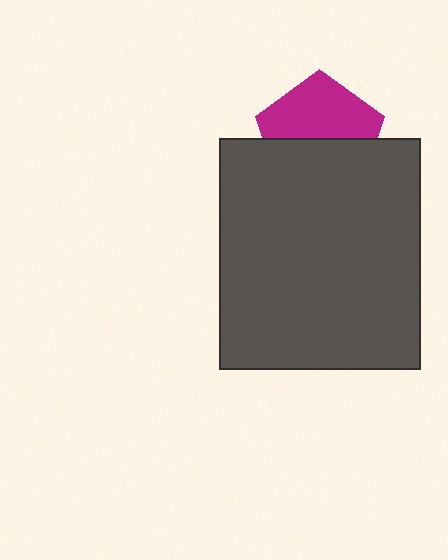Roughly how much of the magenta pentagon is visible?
About half of it is visible (roughly 51%).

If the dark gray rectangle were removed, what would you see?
You would see the complete magenta pentagon.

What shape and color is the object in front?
The object in front is a dark gray rectangle.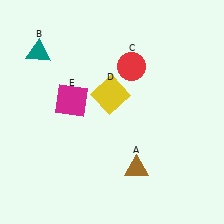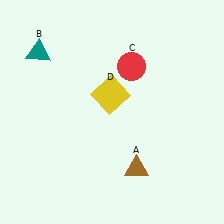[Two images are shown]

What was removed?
The magenta square (E) was removed in Image 2.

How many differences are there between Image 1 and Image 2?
There is 1 difference between the two images.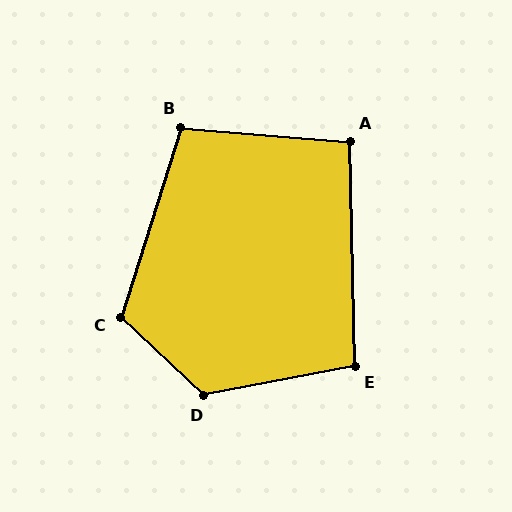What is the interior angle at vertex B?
Approximately 103 degrees (obtuse).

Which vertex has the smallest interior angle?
A, at approximately 96 degrees.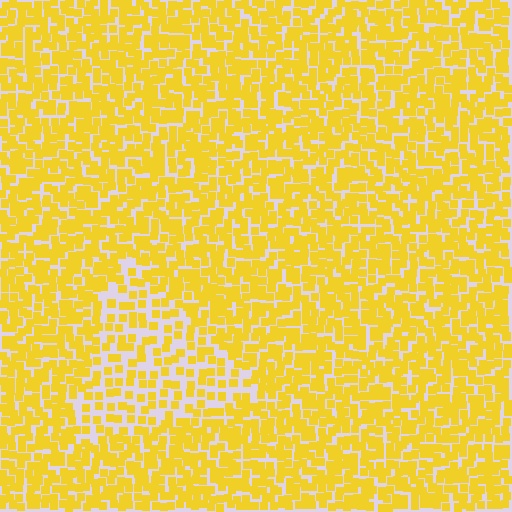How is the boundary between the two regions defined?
The boundary is defined by a change in element density (approximately 1.9x ratio). All elements are the same color, size, and shape.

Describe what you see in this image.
The image contains small yellow elements arranged at two different densities. A triangle-shaped region is visible where the elements are less densely packed than the surrounding area.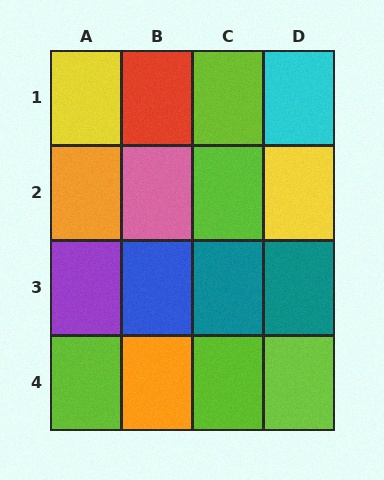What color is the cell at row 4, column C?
Lime.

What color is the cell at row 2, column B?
Pink.